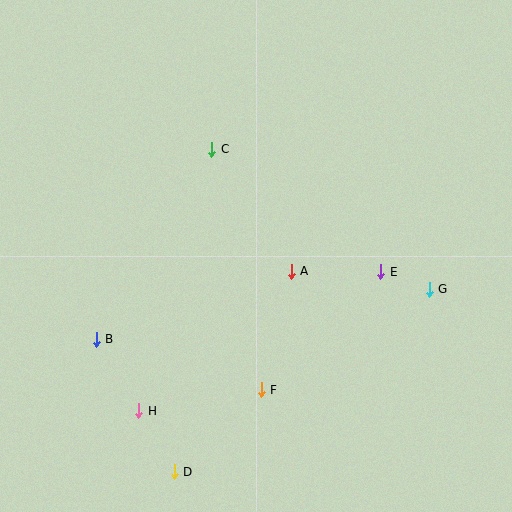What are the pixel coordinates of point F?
Point F is at (261, 390).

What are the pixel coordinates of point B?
Point B is at (96, 339).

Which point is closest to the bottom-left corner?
Point H is closest to the bottom-left corner.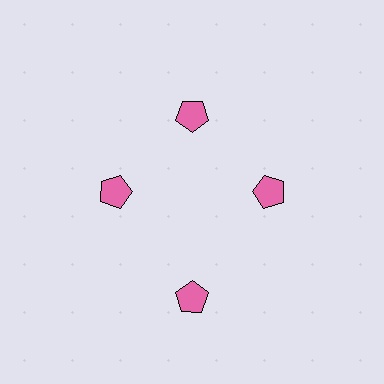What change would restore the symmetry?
The symmetry would be restored by moving it inward, back onto the ring so that all 4 pentagons sit at equal angles and equal distance from the center.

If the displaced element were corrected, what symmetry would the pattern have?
It would have 4-fold rotational symmetry — the pattern would map onto itself every 90 degrees.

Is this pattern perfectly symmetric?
No. The 4 pink pentagons are arranged in a ring, but one element near the 6 o'clock position is pushed outward from the center, breaking the 4-fold rotational symmetry.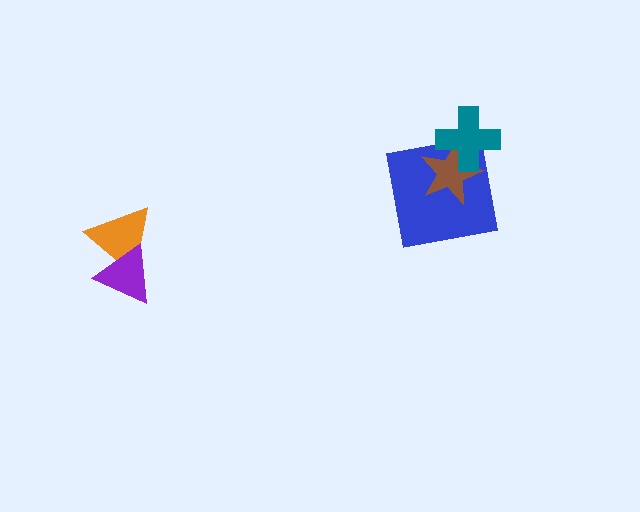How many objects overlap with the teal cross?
2 objects overlap with the teal cross.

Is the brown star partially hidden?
Yes, it is partially covered by another shape.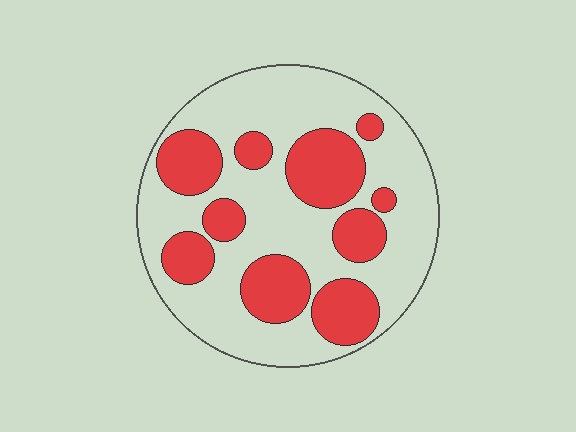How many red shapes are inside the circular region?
10.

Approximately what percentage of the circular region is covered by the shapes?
Approximately 35%.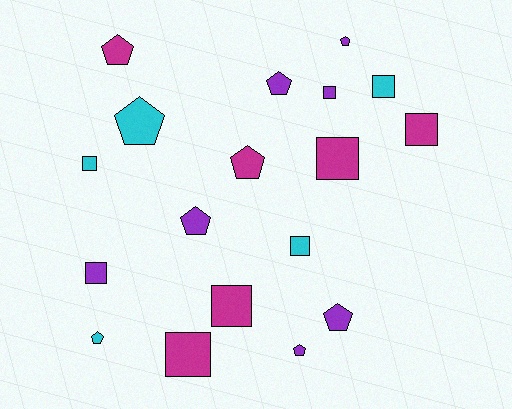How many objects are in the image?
There are 18 objects.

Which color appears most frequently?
Purple, with 7 objects.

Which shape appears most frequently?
Pentagon, with 9 objects.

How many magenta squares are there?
There are 4 magenta squares.